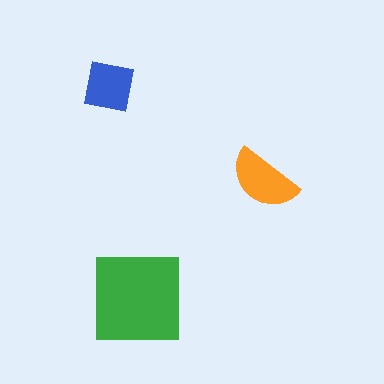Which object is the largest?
The green square.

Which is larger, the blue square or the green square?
The green square.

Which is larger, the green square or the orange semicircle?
The green square.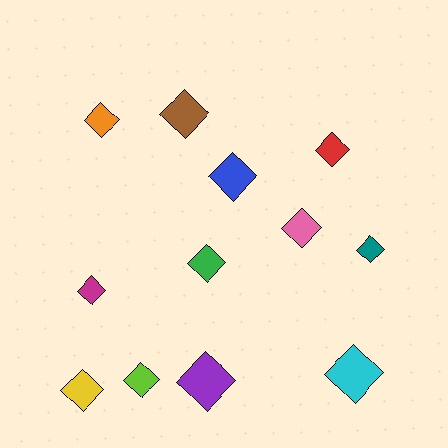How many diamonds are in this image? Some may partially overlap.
There are 12 diamonds.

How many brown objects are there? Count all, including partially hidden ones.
There is 1 brown object.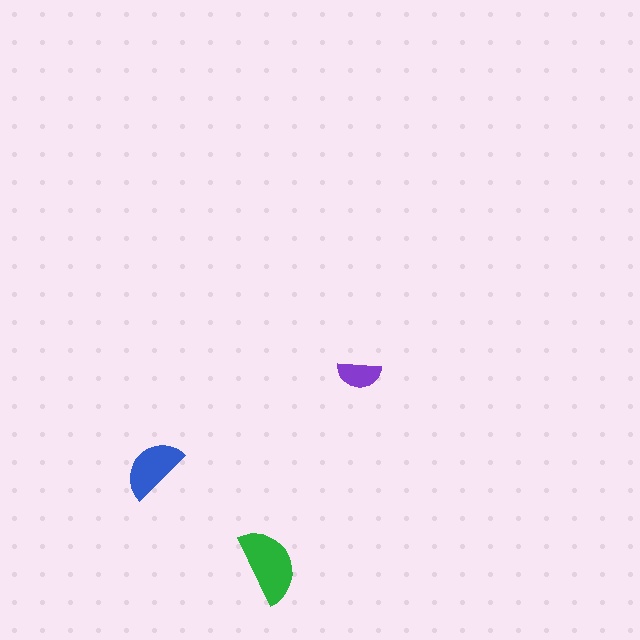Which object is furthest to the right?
The purple semicircle is rightmost.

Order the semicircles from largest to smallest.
the green one, the blue one, the purple one.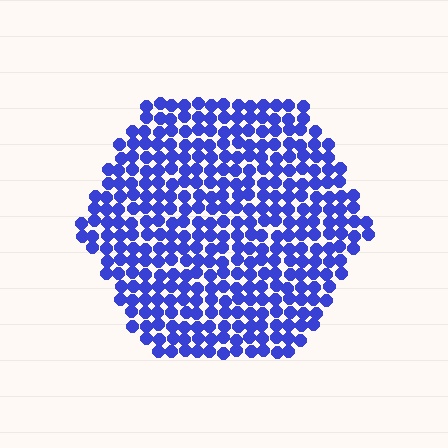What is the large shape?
The large shape is a hexagon.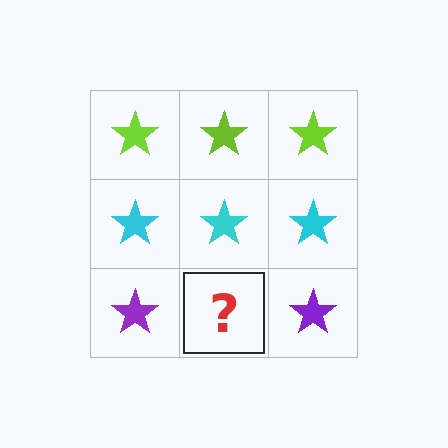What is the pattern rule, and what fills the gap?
The rule is that each row has a consistent color. The gap should be filled with a purple star.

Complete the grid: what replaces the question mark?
The question mark should be replaced with a purple star.